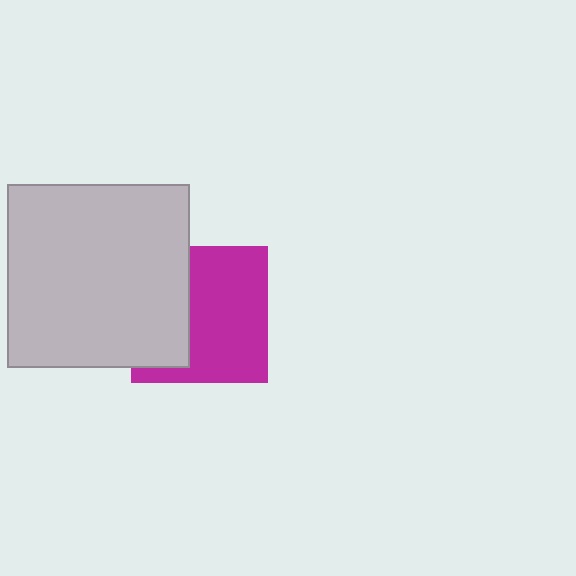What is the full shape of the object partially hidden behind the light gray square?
The partially hidden object is a magenta square.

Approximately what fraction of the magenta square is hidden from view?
Roughly 38% of the magenta square is hidden behind the light gray square.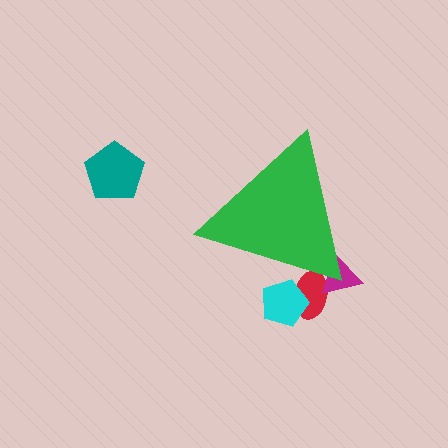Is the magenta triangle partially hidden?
Yes, the magenta triangle is partially hidden behind the green triangle.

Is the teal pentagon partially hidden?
No, the teal pentagon is fully visible.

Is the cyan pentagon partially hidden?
Yes, the cyan pentagon is partially hidden behind the green triangle.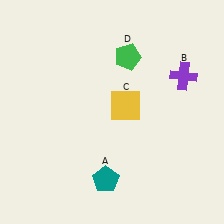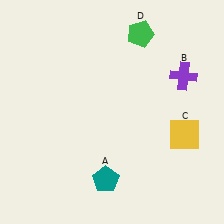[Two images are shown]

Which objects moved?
The objects that moved are: the yellow square (C), the green pentagon (D).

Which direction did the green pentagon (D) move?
The green pentagon (D) moved up.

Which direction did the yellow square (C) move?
The yellow square (C) moved right.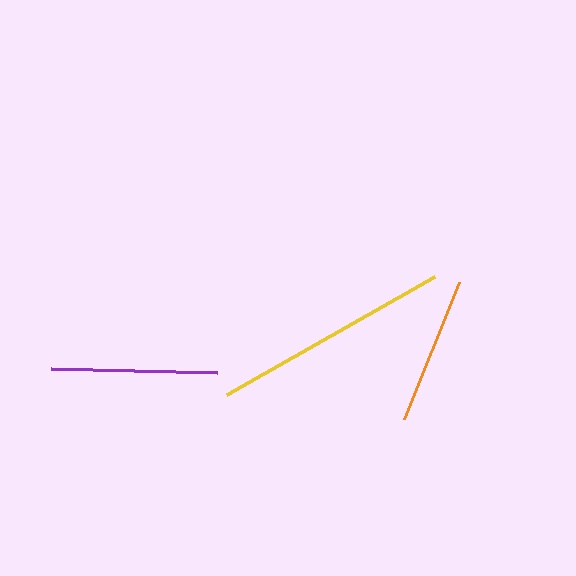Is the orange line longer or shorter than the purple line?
The purple line is longer than the orange line.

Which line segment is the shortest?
The orange line is the shortest at approximately 147 pixels.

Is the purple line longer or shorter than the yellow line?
The yellow line is longer than the purple line.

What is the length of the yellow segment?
The yellow segment is approximately 240 pixels long.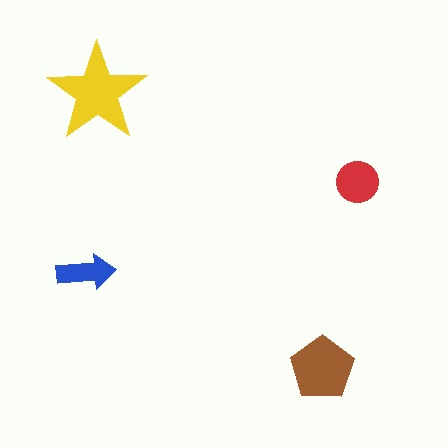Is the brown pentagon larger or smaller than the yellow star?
Smaller.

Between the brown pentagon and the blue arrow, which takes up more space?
The brown pentagon.